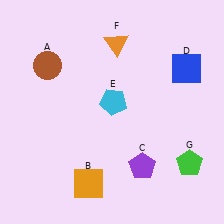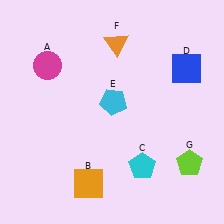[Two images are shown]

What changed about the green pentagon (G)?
In Image 1, G is green. In Image 2, it changed to lime.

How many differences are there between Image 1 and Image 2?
There are 3 differences between the two images.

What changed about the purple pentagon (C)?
In Image 1, C is purple. In Image 2, it changed to cyan.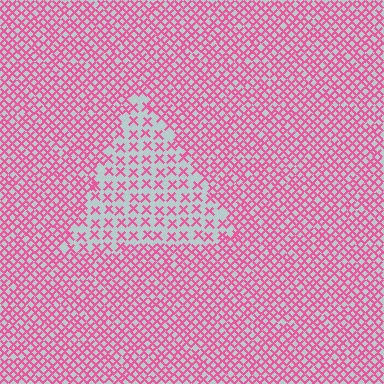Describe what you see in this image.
The image contains small pink elements arranged at two different densities. A triangle-shaped region is visible where the elements are less densely packed than the surrounding area.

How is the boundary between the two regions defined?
The boundary is defined by a change in element density (approximately 2.1x ratio). All elements are the same color, size, and shape.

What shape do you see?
I see a triangle.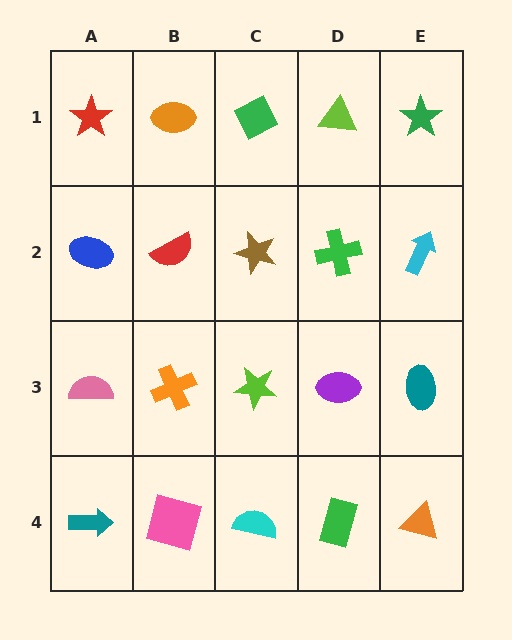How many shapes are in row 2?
5 shapes.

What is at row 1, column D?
A lime triangle.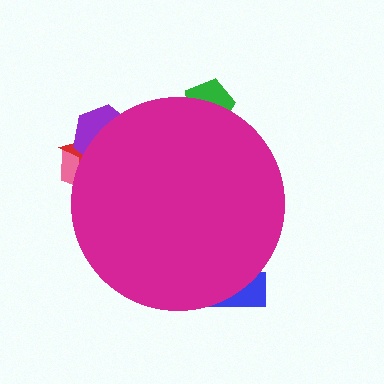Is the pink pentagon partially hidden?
Yes, the pink pentagon is partially hidden behind the magenta circle.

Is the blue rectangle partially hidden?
Yes, the blue rectangle is partially hidden behind the magenta circle.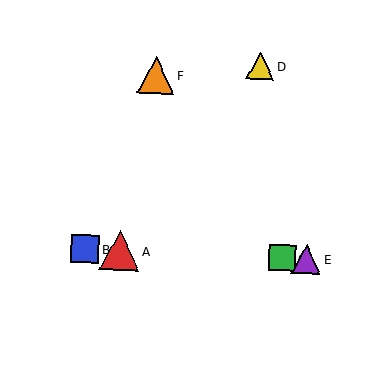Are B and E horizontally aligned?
Yes, both are at y≈249.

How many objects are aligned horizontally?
4 objects (A, B, C, E) are aligned horizontally.